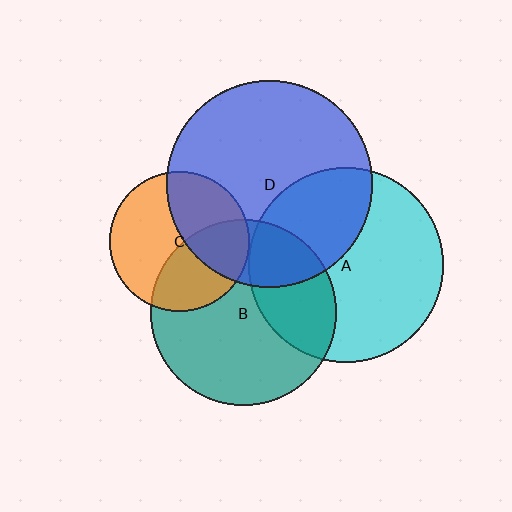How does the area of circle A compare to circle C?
Approximately 1.9 times.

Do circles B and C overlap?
Yes.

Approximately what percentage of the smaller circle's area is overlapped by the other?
Approximately 40%.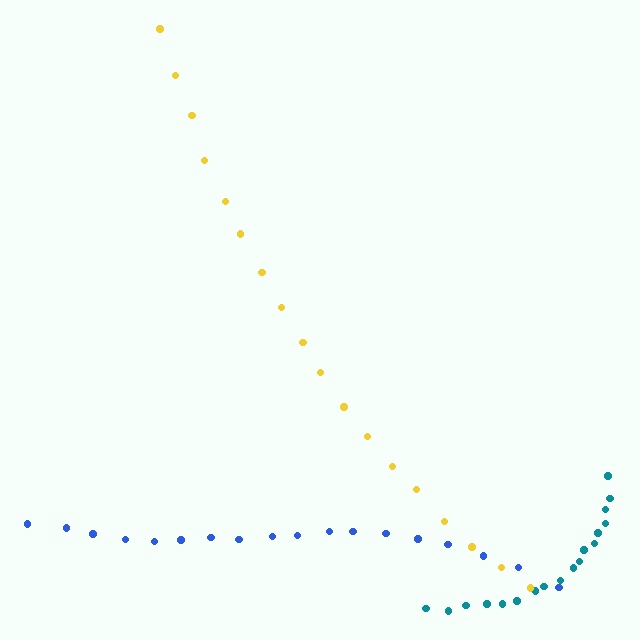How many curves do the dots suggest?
There are 3 distinct paths.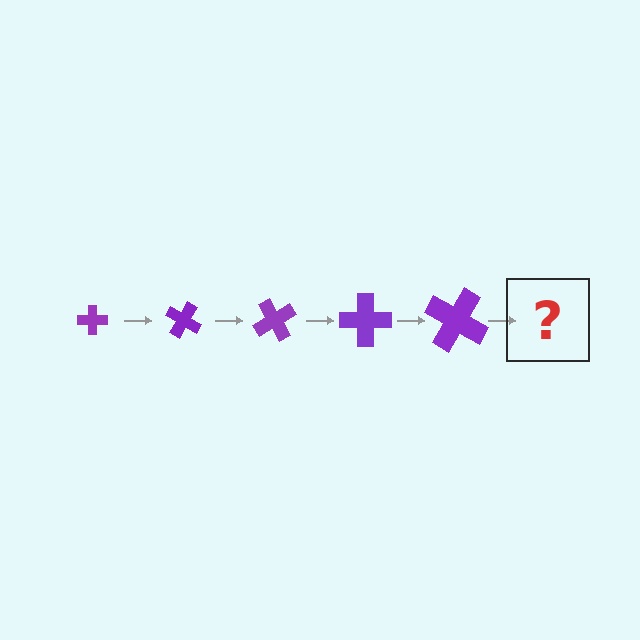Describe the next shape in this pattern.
It should be a cross, larger than the previous one and rotated 150 degrees from the start.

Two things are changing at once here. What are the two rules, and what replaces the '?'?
The two rules are that the cross grows larger each step and it rotates 30 degrees each step. The '?' should be a cross, larger than the previous one and rotated 150 degrees from the start.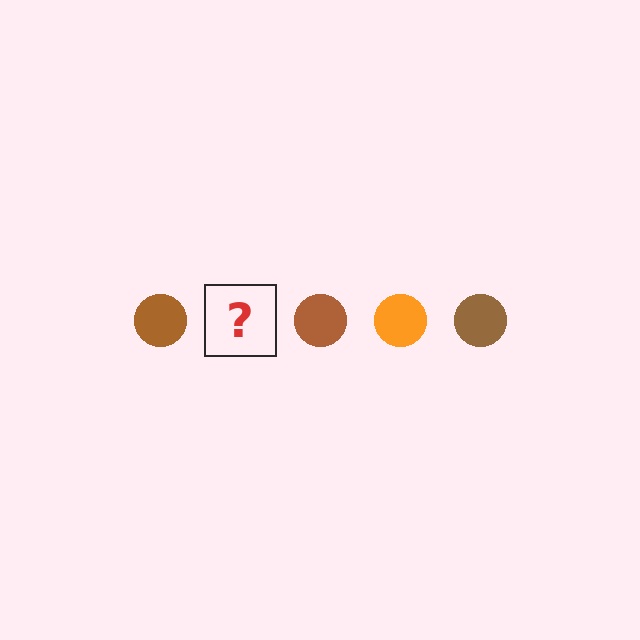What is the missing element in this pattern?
The missing element is an orange circle.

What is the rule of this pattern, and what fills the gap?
The rule is that the pattern cycles through brown, orange circles. The gap should be filled with an orange circle.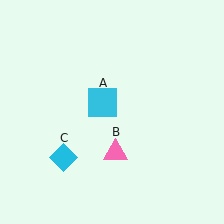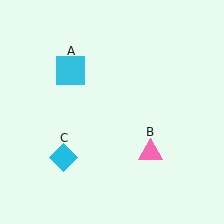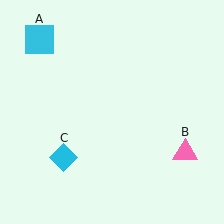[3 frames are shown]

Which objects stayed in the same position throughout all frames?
Cyan diamond (object C) remained stationary.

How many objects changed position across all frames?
2 objects changed position: cyan square (object A), pink triangle (object B).